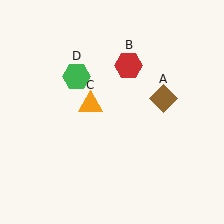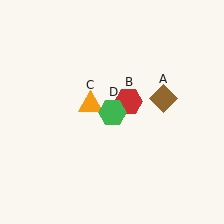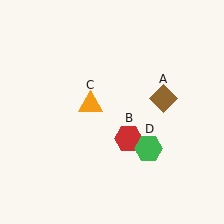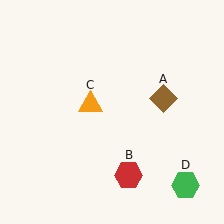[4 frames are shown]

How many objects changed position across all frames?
2 objects changed position: red hexagon (object B), green hexagon (object D).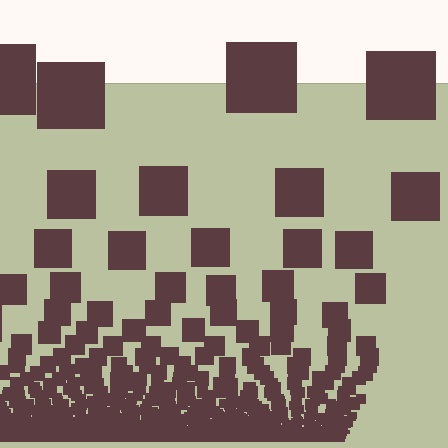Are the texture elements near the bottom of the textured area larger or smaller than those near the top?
Smaller. The gradient is inverted — elements near the bottom are smaller and denser.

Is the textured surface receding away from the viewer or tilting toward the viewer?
The surface appears to tilt toward the viewer. Texture elements get larger and sparser toward the top.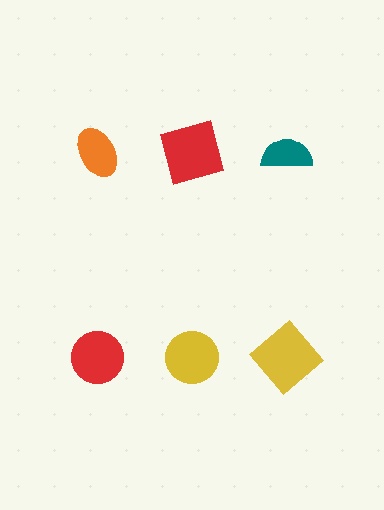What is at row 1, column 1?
An orange ellipse.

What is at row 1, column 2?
A red square.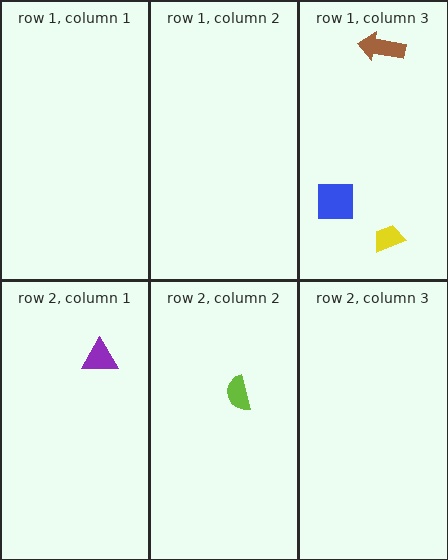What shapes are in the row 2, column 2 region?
The lime semicircle.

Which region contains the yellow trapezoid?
The row 1, column 3 region.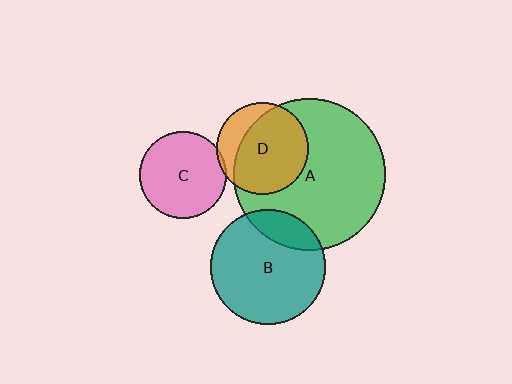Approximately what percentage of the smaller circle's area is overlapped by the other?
Approximately 75%.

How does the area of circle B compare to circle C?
Approximately 1.7 times.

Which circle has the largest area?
Circle A (green).